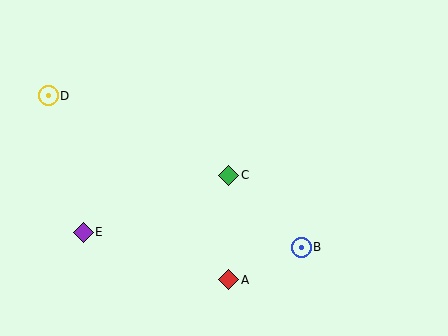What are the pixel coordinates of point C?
Point C is at (229, 175).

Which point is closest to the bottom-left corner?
Point E is closest to the bottom-left corner.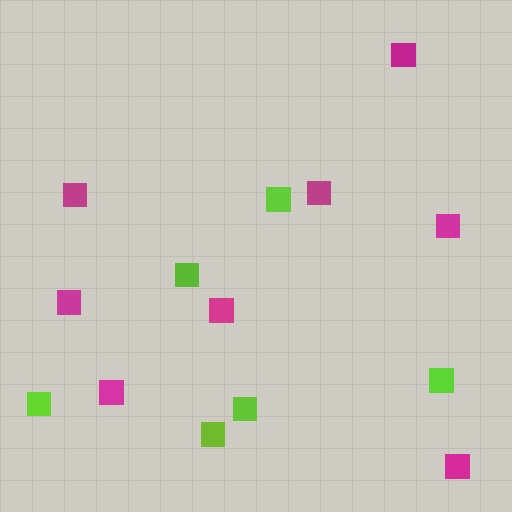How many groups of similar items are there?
There are 2 groups: one group of magenta squares (8) and one group of lime squares (6).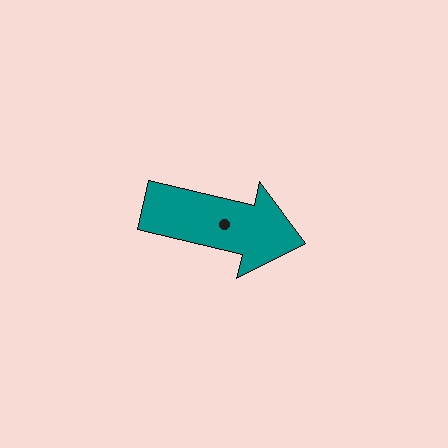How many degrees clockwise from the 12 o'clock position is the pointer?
Approximately 103 degrees.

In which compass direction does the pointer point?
East.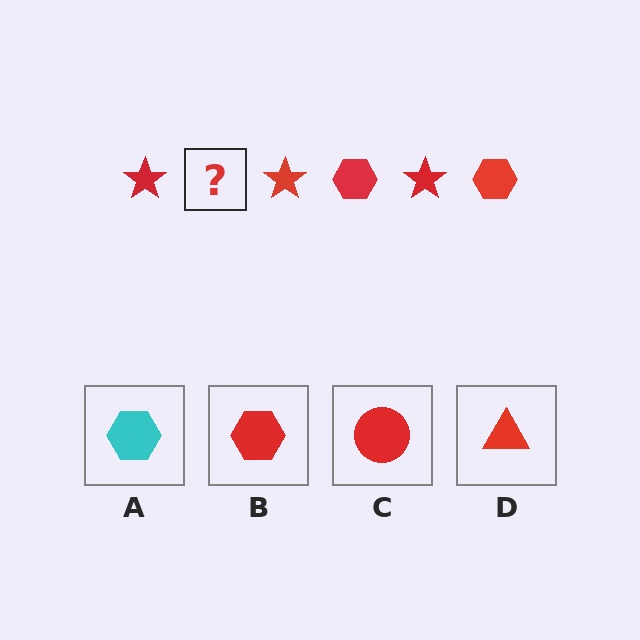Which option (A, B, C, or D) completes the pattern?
B.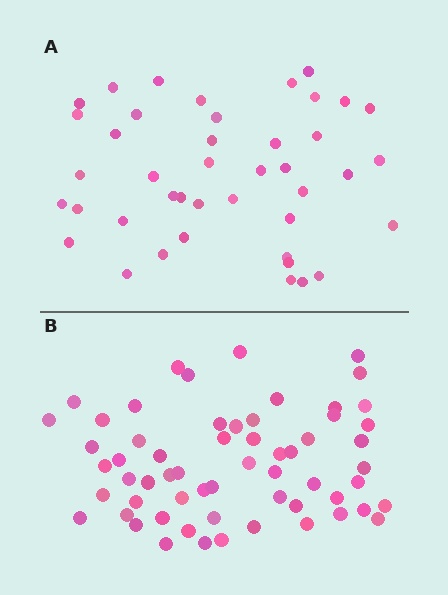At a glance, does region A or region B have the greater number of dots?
Region B (the bottom region) has more dots.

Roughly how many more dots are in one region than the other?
Region B has approximately 20 more dots than region A.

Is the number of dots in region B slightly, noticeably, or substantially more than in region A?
Region B has noticeably more, but not dramatically so. The ratio is roughly 1.4 to 1.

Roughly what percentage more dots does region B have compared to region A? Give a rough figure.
About 45% more.